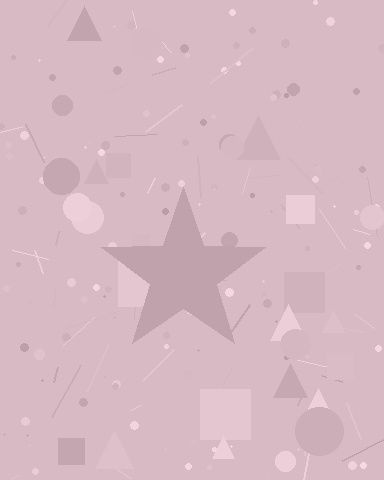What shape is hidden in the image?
A star is hidden in the image.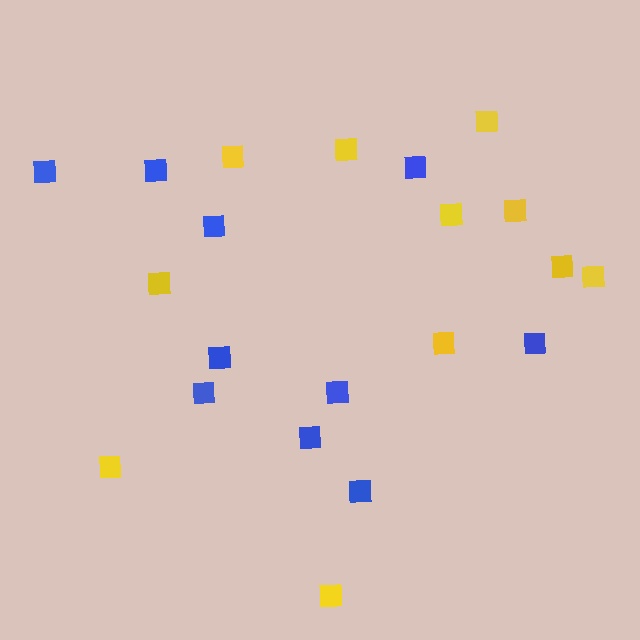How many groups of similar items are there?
There are 2 groups: one group of yellow squares (11) and one group of blue squares (10).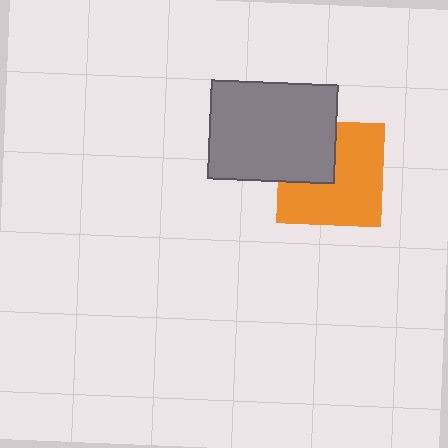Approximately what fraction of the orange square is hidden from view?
Roughly 33% of the orange square is hidden behind the gray rectangle.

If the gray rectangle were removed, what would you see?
You would see the complete orange square.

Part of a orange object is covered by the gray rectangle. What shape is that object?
It is a square.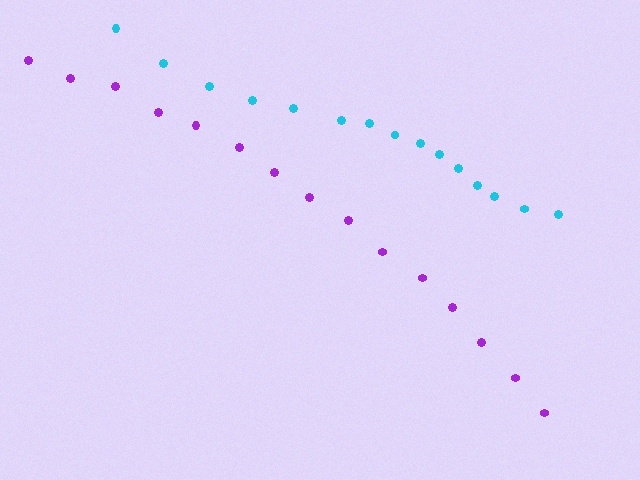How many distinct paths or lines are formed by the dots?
There are 2 distinct paths.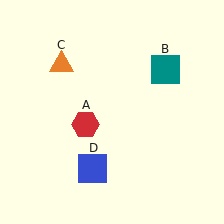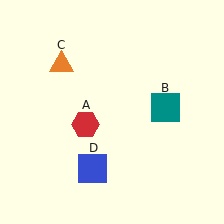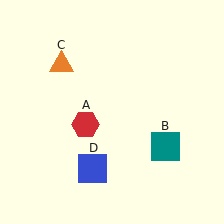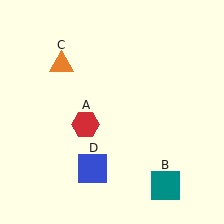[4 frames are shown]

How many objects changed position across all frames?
1 object changed position: teal square (object B).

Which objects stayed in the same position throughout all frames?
Red hexagon (object A) and orange triangle (object C) and blue square (object D) remained stationary.